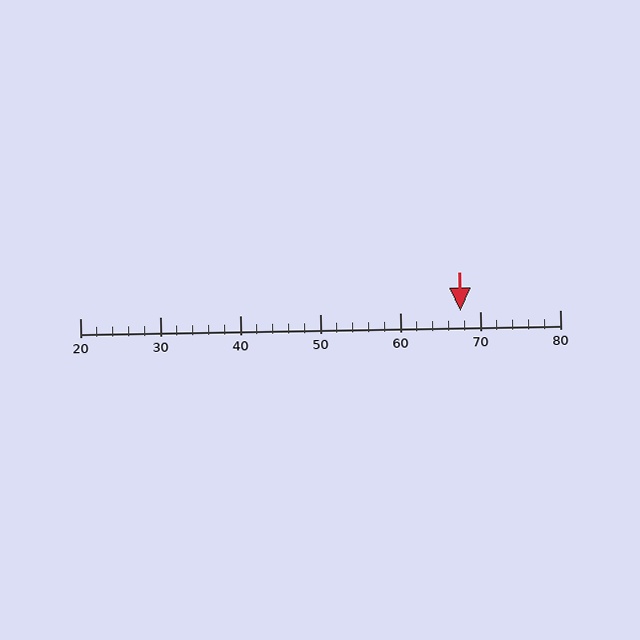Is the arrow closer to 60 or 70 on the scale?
The arrow is closer to 70.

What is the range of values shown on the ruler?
The ruler shows values from 20 to 80.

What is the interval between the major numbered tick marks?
The major tick marks are spaced 10 units apart.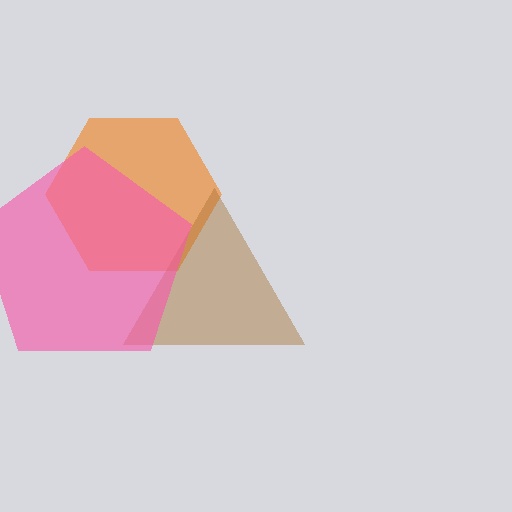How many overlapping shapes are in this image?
There are 3 overlapping shapes in the image.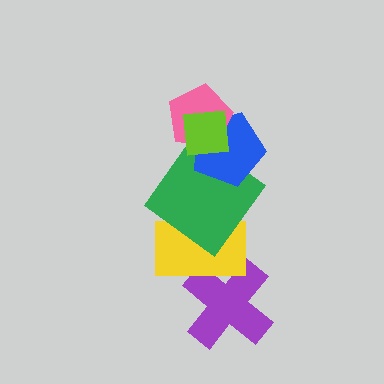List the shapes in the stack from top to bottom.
From top to bottom: the lime square, the pink pentagon, the blue pentagon, the green diamond, the yellow rectangle, the purple cross.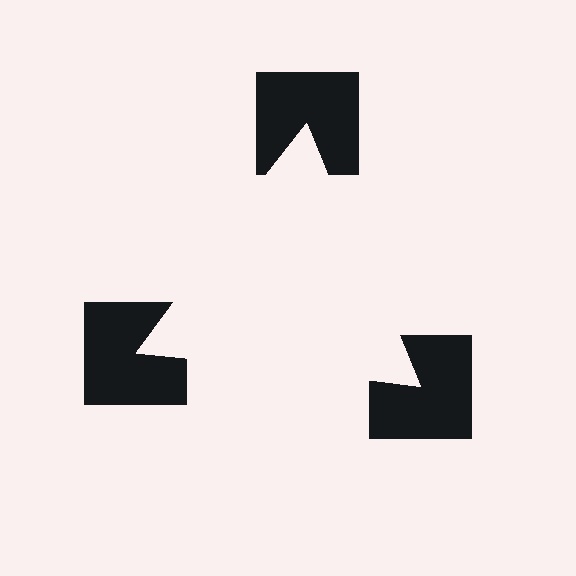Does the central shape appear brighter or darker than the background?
It typically appears slightly brighter than the background, even though no actual brightness change is drawn.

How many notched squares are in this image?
There are 3 — one at each vertex of the illusory triangle.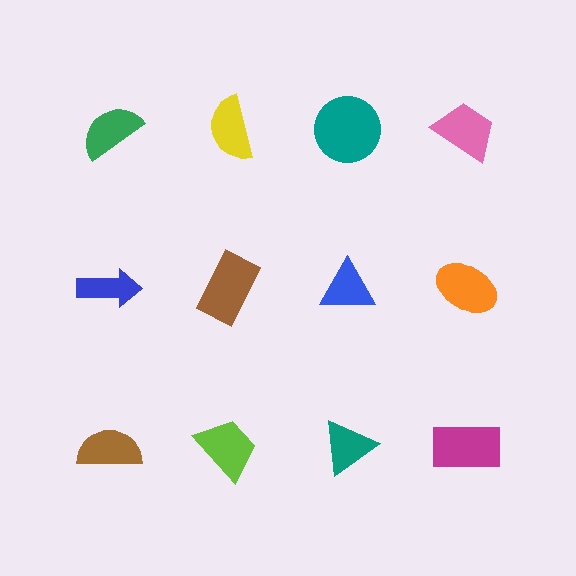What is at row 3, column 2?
A lime trapezoid.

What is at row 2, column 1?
A blue arrow.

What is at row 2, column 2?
A brown rectangle.